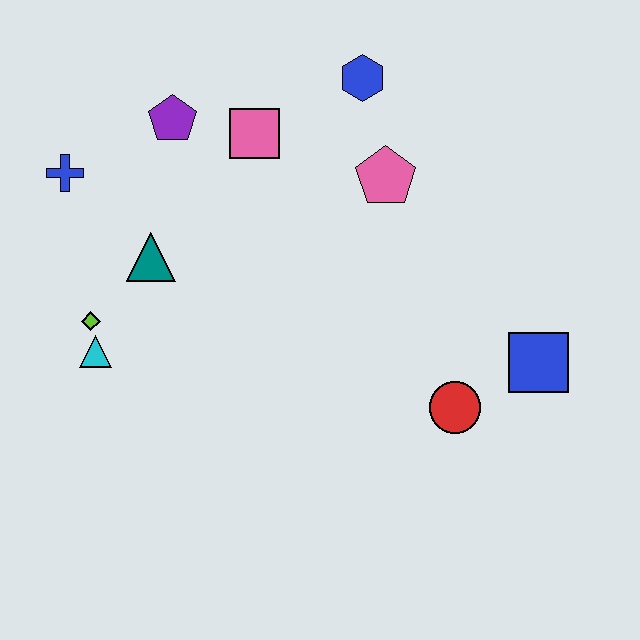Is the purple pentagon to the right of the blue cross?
Yes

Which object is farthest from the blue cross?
The blue square is farthest from the blue cross.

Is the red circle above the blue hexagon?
No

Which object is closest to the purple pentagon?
The pink square is closest to the purple pentagon.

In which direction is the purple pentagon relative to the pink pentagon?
The purple pentagon is to the left of the pink pentagon.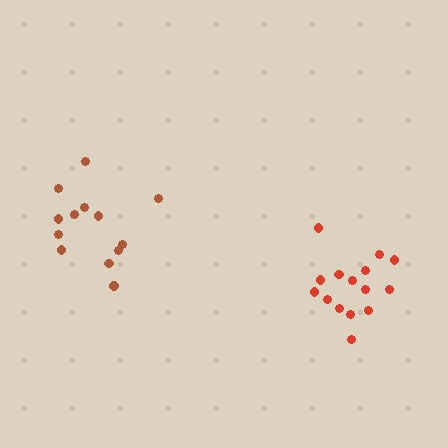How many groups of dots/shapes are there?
There are 2 groups.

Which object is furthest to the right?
The red cluster is rightmost.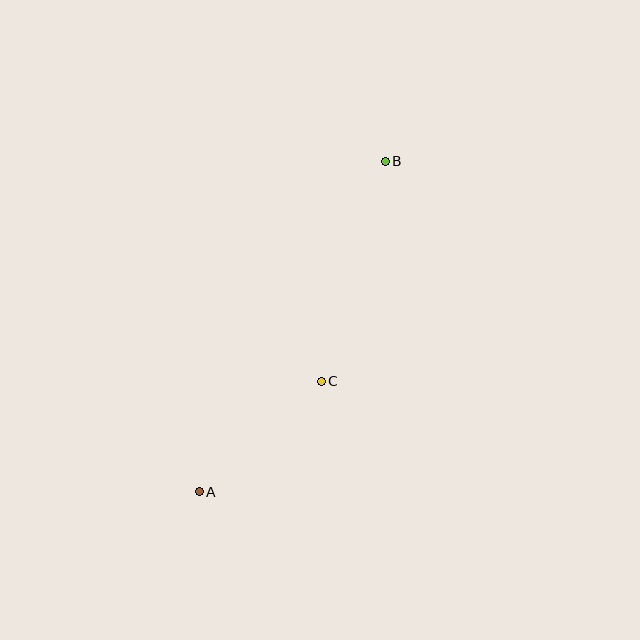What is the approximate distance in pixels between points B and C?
The distance between B and C is approximately 229 pixels.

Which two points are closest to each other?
Points A and C are closest to each other.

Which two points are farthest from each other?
Points A and B are farthest from each other.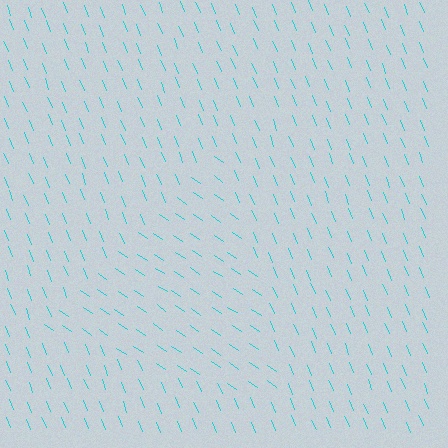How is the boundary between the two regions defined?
The boundary is defined purely by a change in line orientation (approximately 33 degrees difference). All lines are the same color and thickness.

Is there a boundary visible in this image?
Yes, there is a texture boundary formed by a change in line orientation.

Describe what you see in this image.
The image is filled with small cyan line segments. A triangle region in the image has lines oriented differently from the surrounding lines, creating a visible texture boundary.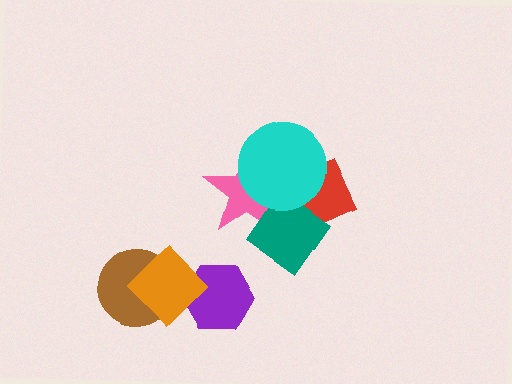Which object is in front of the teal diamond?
The cyan circle is in front of the teal diamond.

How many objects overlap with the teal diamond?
3 objects overlap with the teal diamond.